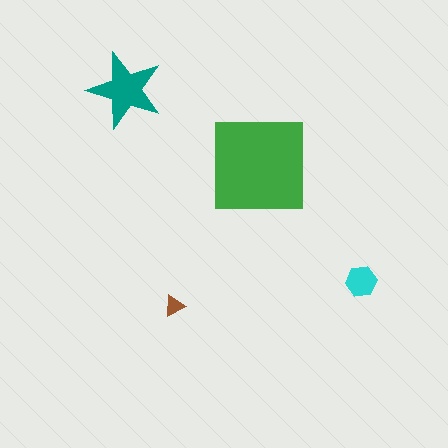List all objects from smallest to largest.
The brown triangle, the cyan hexagon, the teal star, the green square.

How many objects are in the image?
There are 4 objects in the image.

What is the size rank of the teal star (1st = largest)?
2nd.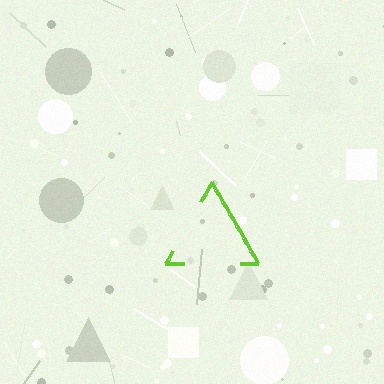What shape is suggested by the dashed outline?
The dashed outline suggests a triangle.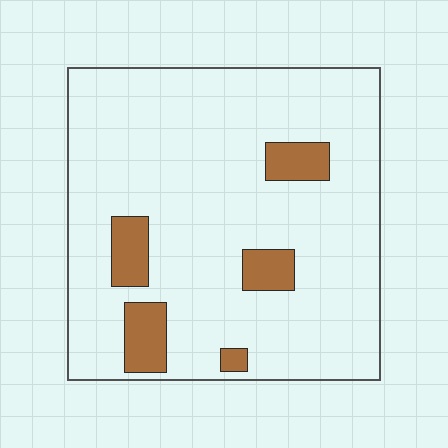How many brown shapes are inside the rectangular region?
5.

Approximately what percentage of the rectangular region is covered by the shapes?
Approximately 10%.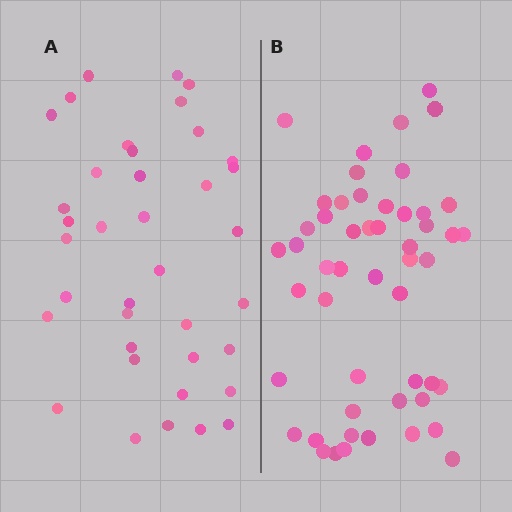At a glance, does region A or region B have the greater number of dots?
Region B (the right region) has more dots.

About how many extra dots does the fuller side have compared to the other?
Region B has approximately 15 more dots than region A.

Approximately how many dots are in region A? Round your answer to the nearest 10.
About 40 dots. (The exact count is 38, which rounds to 40.)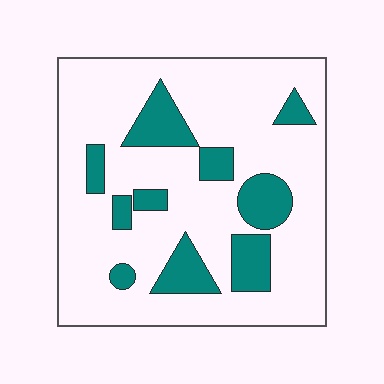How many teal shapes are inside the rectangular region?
10.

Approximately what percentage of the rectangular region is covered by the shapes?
Approximately 20%.